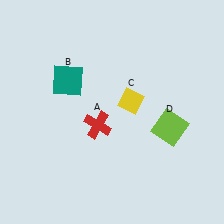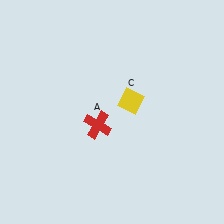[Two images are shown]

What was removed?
The teal square (B), the lime square (D) were removed in Image 2.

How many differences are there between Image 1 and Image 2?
There are 2 differences between the two images.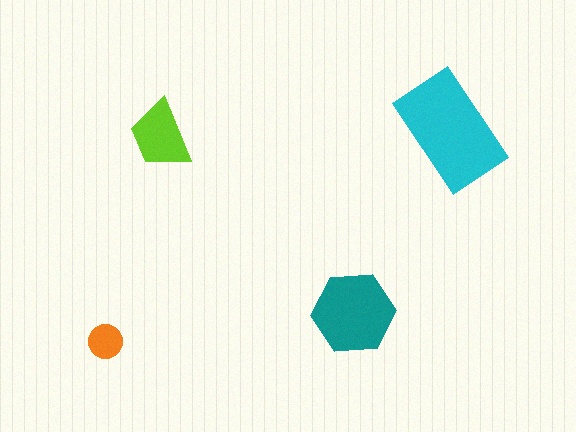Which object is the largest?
The cyan rectangle.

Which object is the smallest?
The orange circle.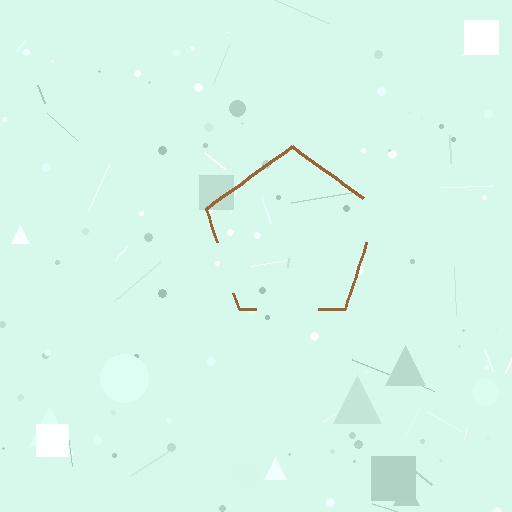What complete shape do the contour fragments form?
The contour fragments form a pentagon.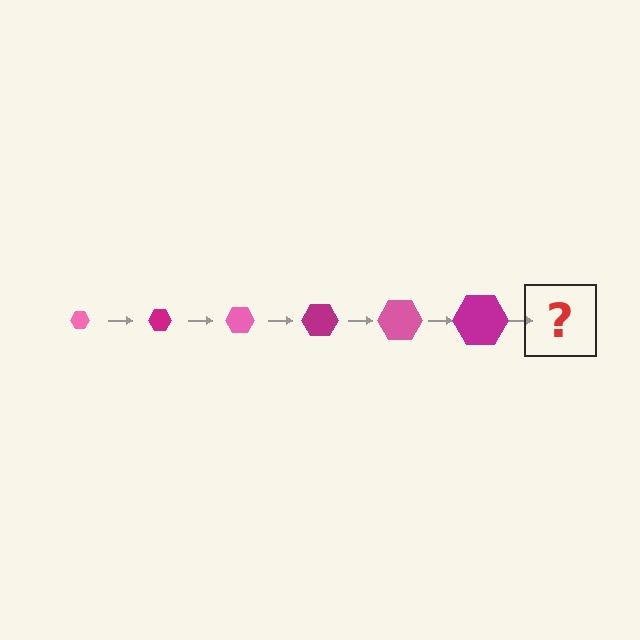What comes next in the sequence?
The next element should be a pink hexagon, larger than the previous one.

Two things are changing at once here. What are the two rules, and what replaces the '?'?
The two rules are that the hexagon grows larger each step and the color cycles through pink and magenta. The '?' should be a pink hexagon, larger than the previous one.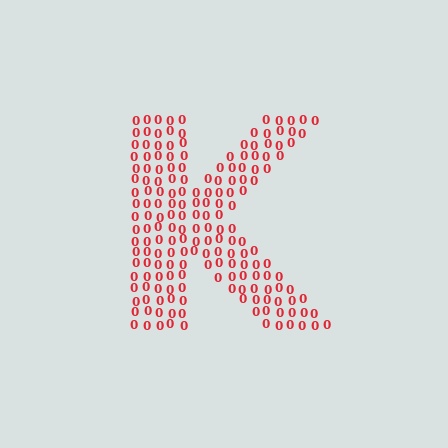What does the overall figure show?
The overall figure shows the letter K.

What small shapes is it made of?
It is made of small digit 0's.